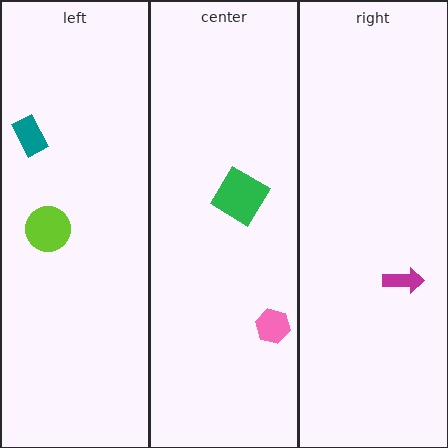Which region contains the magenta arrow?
The right region.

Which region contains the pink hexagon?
The center region.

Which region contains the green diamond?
The center region.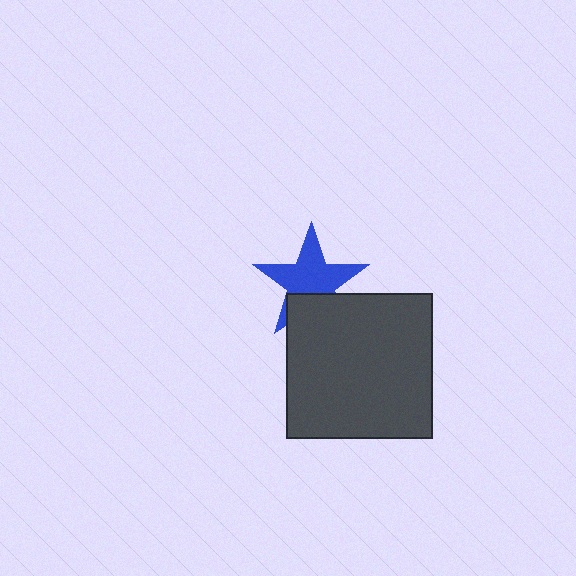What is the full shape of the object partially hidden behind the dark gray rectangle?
The partially hidden object is a blue star.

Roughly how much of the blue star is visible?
Most of it is visible (roughly 70%).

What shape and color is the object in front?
The object in front is a dark gray rectangle.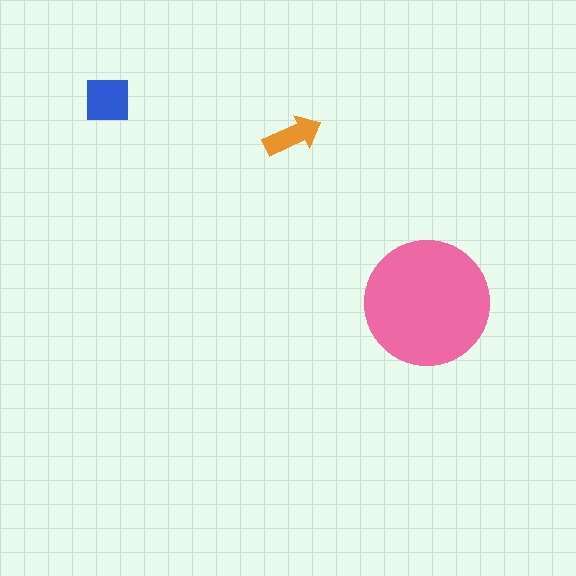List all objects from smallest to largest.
The orange arrow, the blue square, the pink circle.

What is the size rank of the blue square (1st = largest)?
2nd.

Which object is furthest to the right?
The pink circle is rightmost.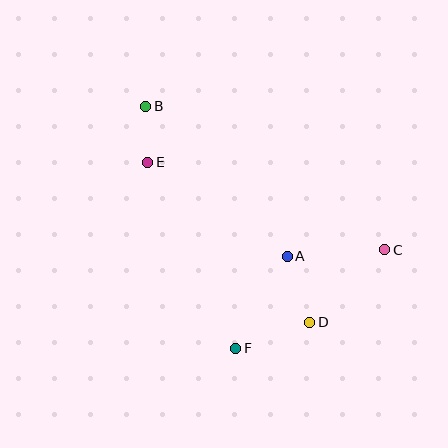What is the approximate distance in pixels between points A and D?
The distance between A and D is approximately 70 pixels.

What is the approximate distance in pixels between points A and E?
The distance between A and E is approximately 168 pixels.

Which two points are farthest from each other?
Points B and C are farthest from each other.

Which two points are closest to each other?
Points B and E are closest to each other.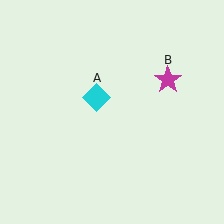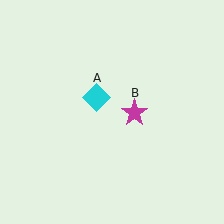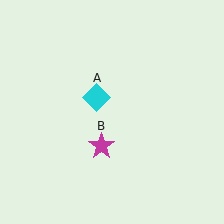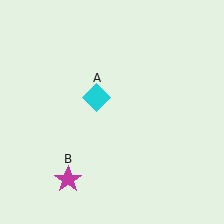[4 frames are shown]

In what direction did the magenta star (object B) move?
The magenta star (object B) moved down and to the left.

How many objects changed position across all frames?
1 object changed position: magenta star (object B).